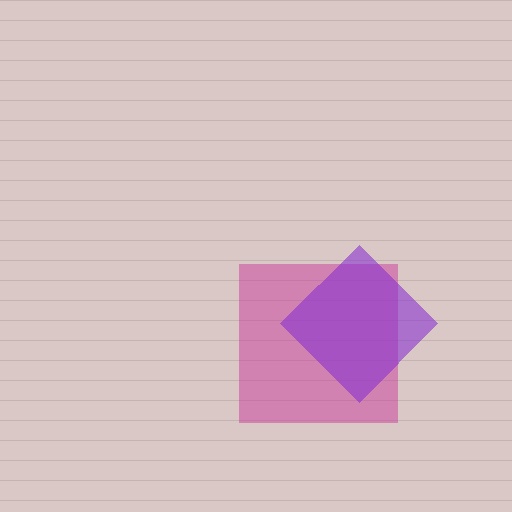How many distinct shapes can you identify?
There are 2 distinct shapes: a magenta square, a purple diamond.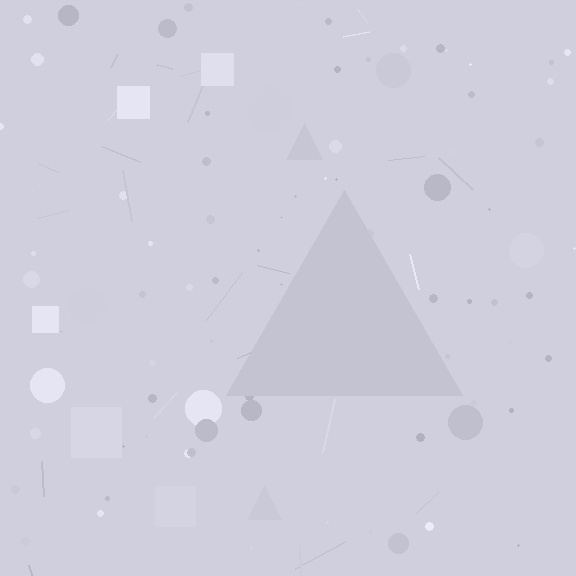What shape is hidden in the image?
A triangle is hidden in the image.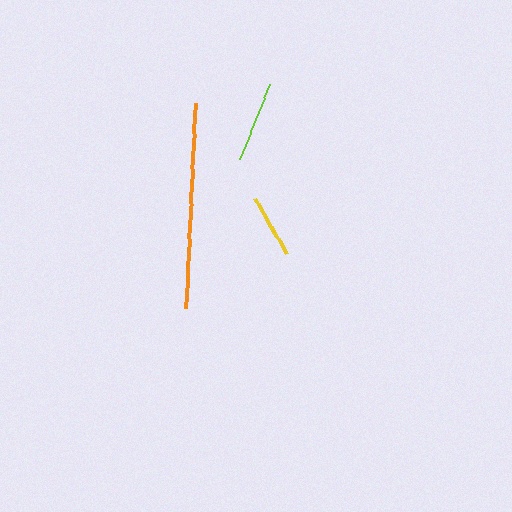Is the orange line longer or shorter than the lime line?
The orange line is longer than the lime line.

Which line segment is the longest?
The orange line is the longest at approximately 205 pixels.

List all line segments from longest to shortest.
From longest to shortest: orange, lime, yellow.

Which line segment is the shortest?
The yellow line is the shortest at approximately 63 pixels.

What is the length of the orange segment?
The orange segment is approximately 205 pixels long.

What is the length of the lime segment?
The lime segment is approximately 82 pixels long.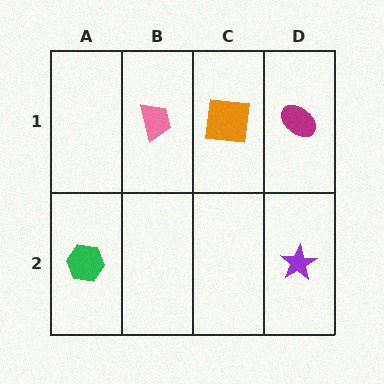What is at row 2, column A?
A green hexagon.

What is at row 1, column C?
An orange square.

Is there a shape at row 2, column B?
No, that cell is empty.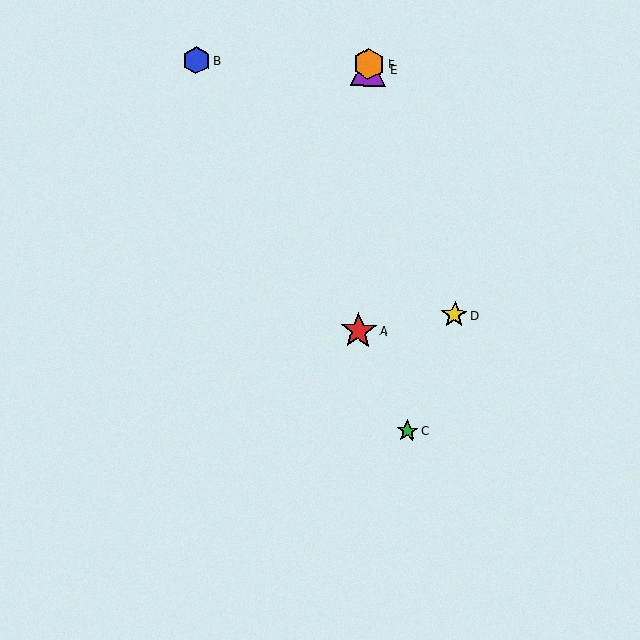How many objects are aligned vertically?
3 objects (A, E, F) are aligned vertically.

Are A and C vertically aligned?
No, A is at x≈359 and C is at x≈407.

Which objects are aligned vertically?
Objects A, E, F are aligned vertically.